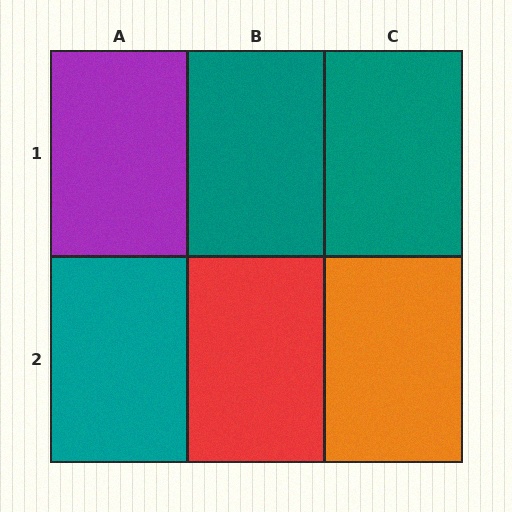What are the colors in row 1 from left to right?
Purple, teal, teal.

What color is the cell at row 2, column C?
Orange.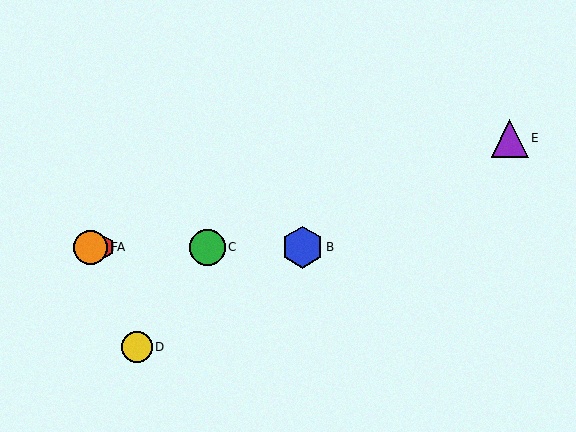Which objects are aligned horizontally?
Objects A, B, C, F are aligned horizontally.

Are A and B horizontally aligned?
Yes, both are at y≈247.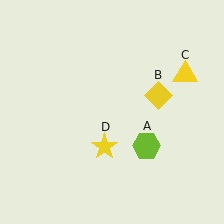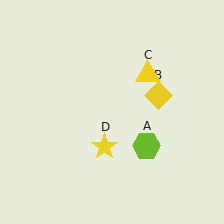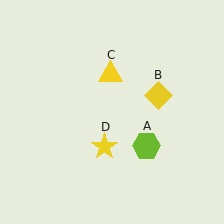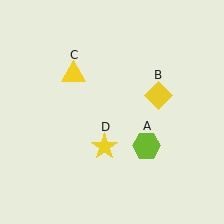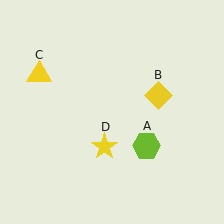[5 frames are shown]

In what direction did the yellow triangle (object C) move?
The yellow triangle (object C) moved left.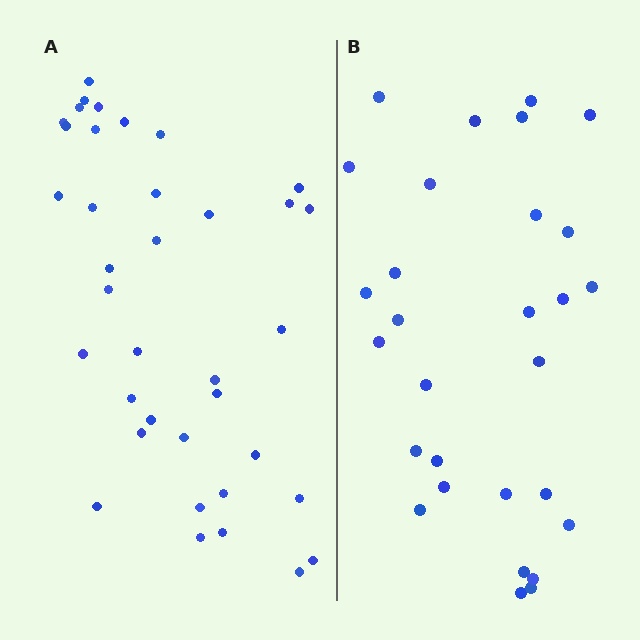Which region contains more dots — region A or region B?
Region A (the left region) has more dots.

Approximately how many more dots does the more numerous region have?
Region A has roughly 8 or so more dots than region B.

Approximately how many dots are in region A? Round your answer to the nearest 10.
About 40 dots. (The exact count is 37, which rounds to 40.)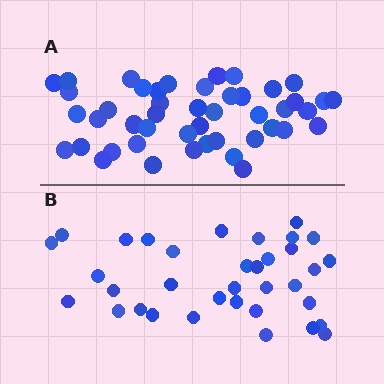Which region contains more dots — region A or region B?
Region A (the top region) has more dots.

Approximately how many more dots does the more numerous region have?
Region A has roughly 12 or so more dots than region B.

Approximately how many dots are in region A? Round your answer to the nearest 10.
About 50 dots. (The exact count is 46, which rounds to 50.)